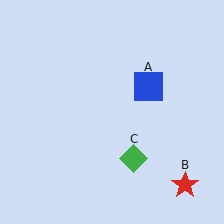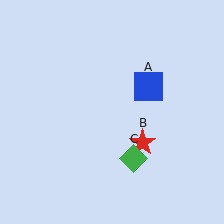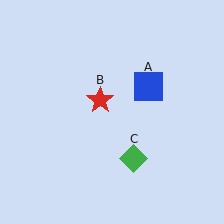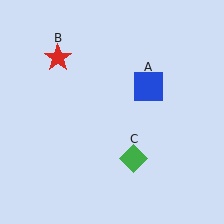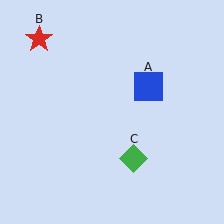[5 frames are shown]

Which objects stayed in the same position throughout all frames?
Blue square (object A) and green diamond (object C) remained stationary.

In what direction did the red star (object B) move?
The red star (object B) moved up and to the left.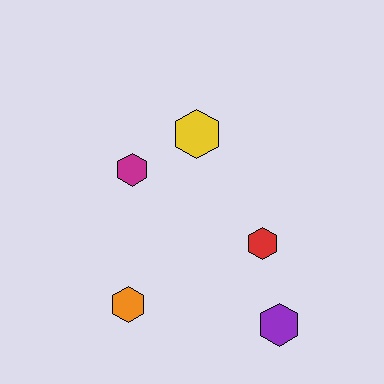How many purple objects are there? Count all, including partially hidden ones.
There is 1 purple object.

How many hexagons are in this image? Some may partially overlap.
There are 5 hexagons.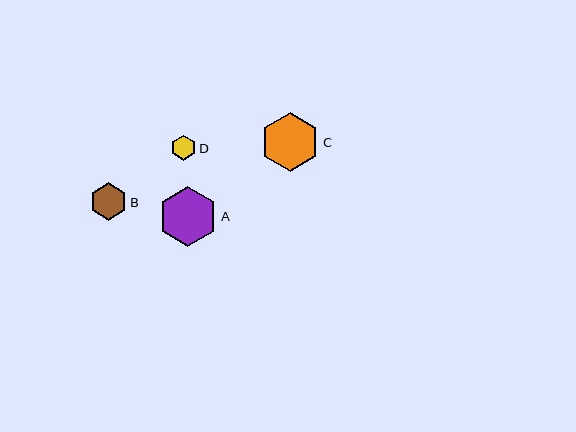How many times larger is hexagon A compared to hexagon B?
Hexagon A is approximately 1.6 times the size of hexagon B.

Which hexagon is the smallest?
Hexagon D is the smallest with a size of approximately 25 pixels.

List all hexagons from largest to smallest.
From largest to smallest: A, C, B, D.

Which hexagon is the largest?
Hexagon A is the largest with a size of approximately 60 pixels.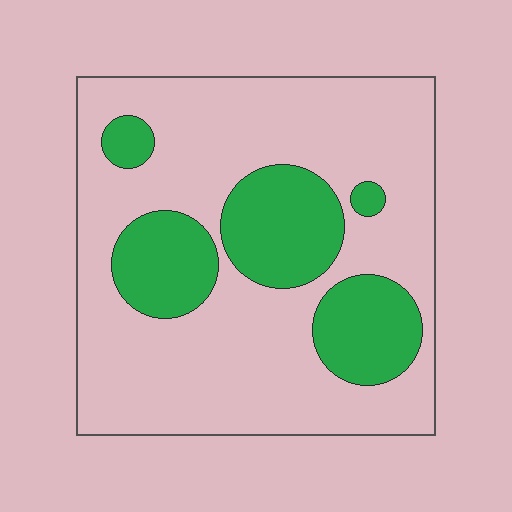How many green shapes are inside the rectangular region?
5.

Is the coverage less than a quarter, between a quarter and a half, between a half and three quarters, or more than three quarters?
Between a quarter and a half.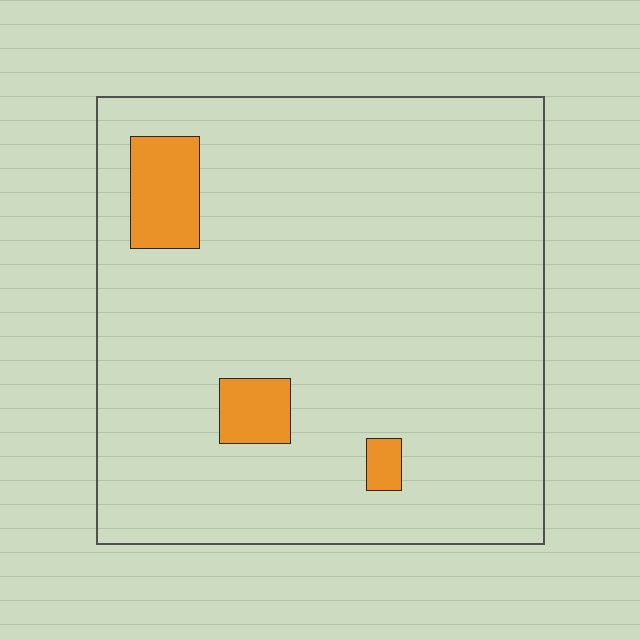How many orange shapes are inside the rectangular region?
3.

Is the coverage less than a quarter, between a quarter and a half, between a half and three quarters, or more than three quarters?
Less than a quarter.